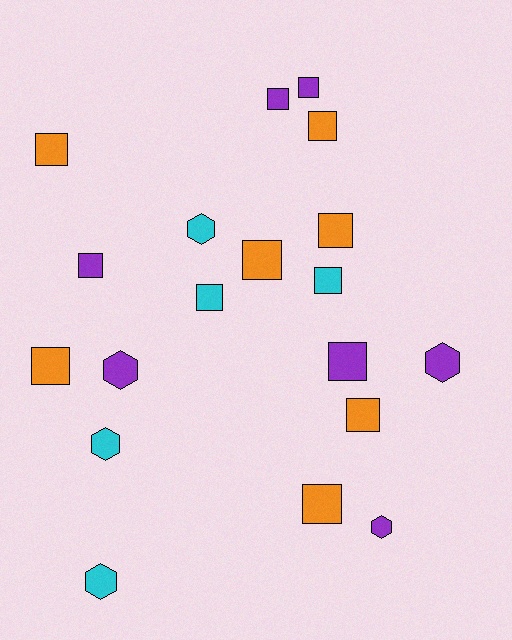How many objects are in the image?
There are 19 objects.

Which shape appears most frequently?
Square, with 13 objects.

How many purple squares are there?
There are 4 purple squares.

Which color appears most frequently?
Orange, with 7 objects.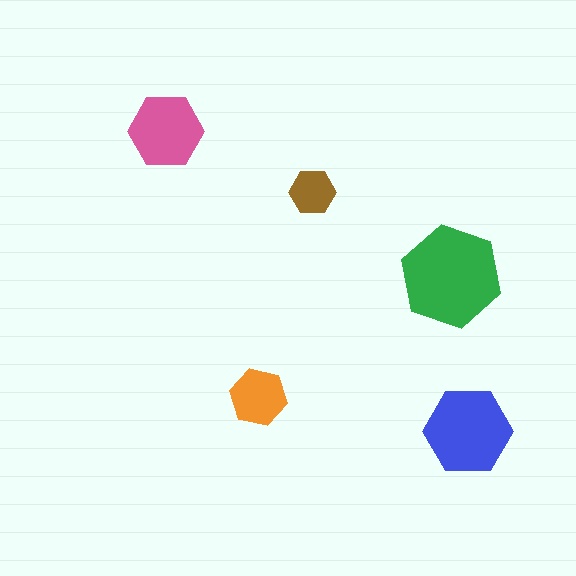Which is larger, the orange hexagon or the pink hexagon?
The pink one.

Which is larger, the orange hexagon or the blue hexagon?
The blue one.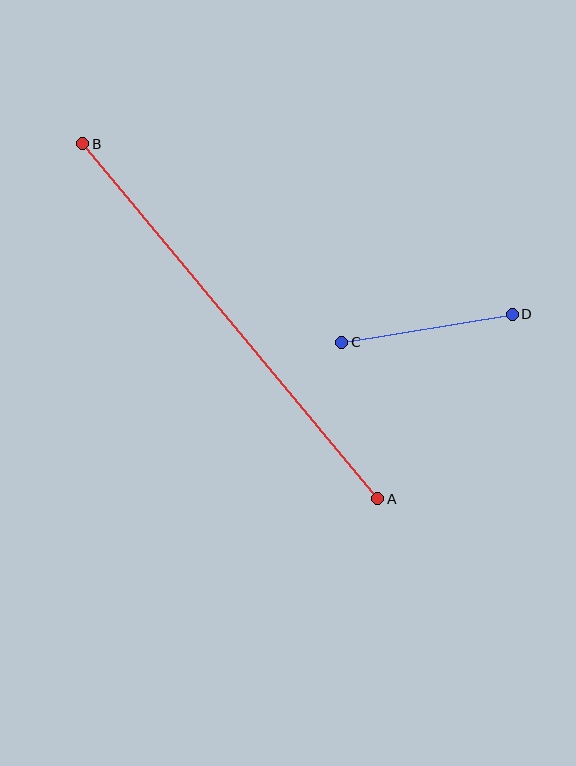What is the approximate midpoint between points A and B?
The midpoint is at approximately (230, 321) pixels.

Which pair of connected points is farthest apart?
Points A and B are farthest apart.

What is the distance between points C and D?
The distance is approximately 173 pixels.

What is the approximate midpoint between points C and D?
The midpoint is at approximately (427, 328) pixels.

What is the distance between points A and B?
The distance is approximately 462 pixels.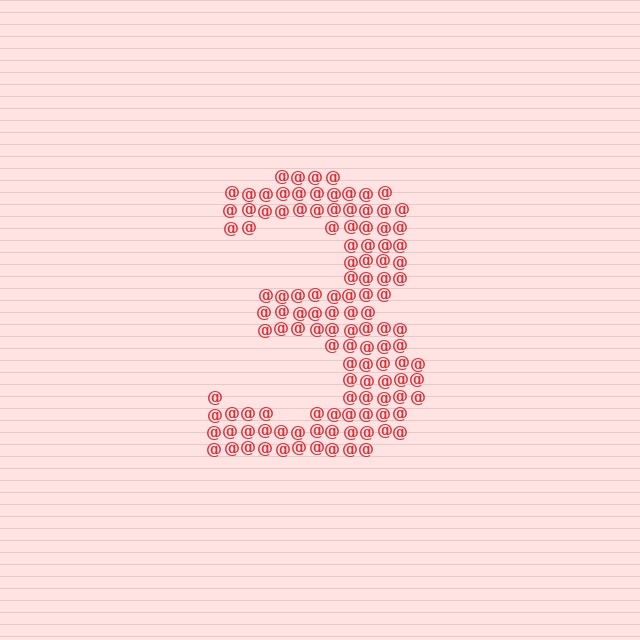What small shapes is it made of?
It is made of small at signs.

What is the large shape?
The large shape is the digit 3.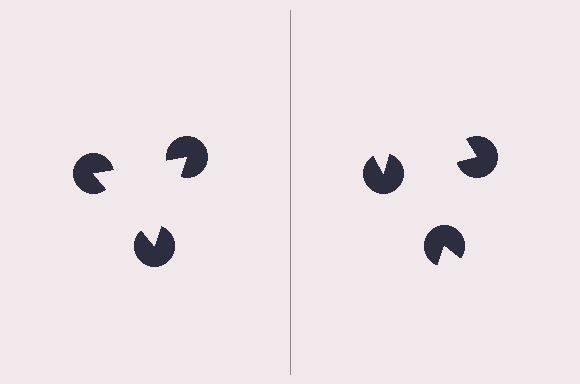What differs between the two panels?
The pac-man discs are positioned identically on both sides; only the wedge orientations differ. On the left they align to a triangle; on the right they are misaligned.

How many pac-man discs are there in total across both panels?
6 — 3 on each side.